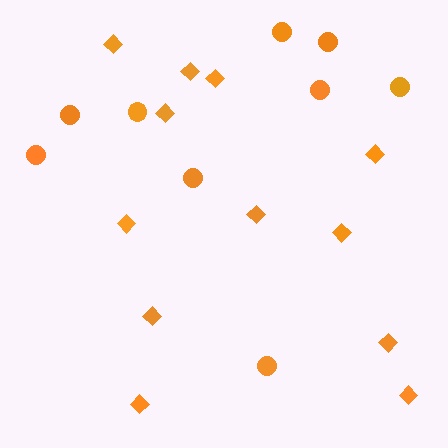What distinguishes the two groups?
There are 2 groups: one group of circles (9) and one group of diamonds (12).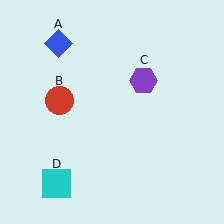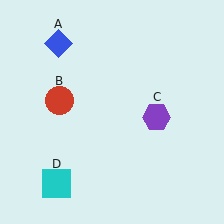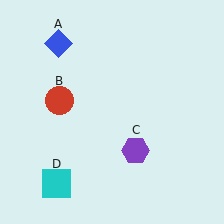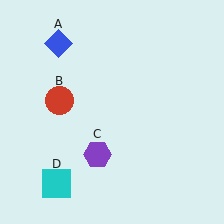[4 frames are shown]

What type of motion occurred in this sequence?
The purple hexagon (object C) rotated clockwise around the center of the scene.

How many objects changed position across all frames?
1 object changed position: purple hexagon (object C).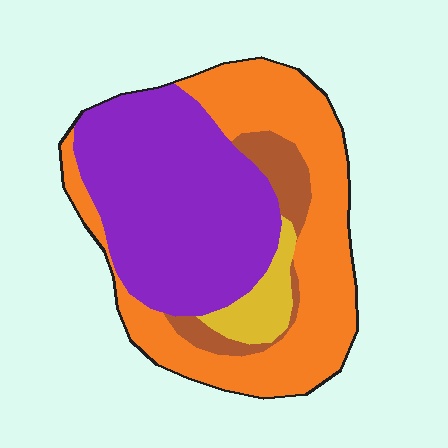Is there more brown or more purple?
Purple.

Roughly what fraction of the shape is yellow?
Yellow takes up about one tenth (1/10) of the shape.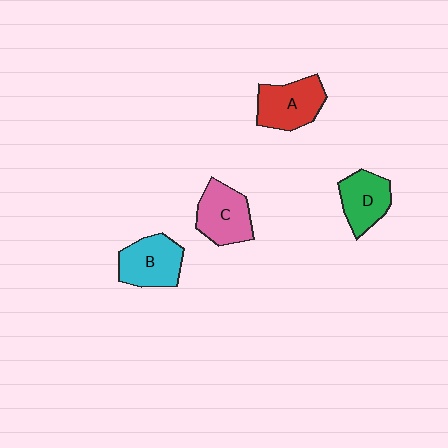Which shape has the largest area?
Shape A (red).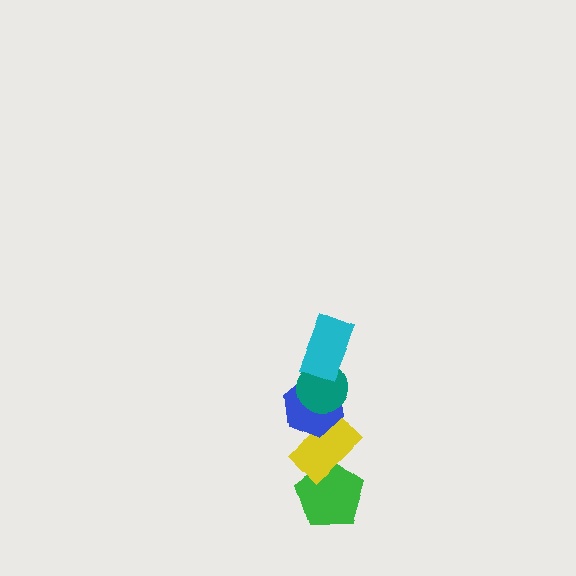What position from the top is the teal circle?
The teal circle is 2nd from the top.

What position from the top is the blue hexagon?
The blue hexagon is 3rd from the top.